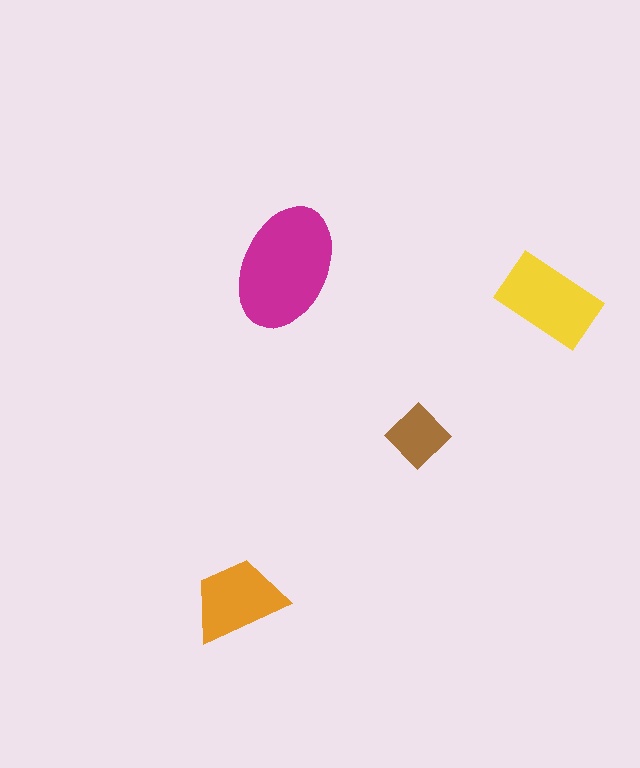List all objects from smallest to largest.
The brown diamond, the orange trapezoid, the yellow rectangle, the magenta ellipse.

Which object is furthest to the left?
The orange trapezoid is leftmost.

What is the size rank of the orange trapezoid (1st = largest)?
3rd.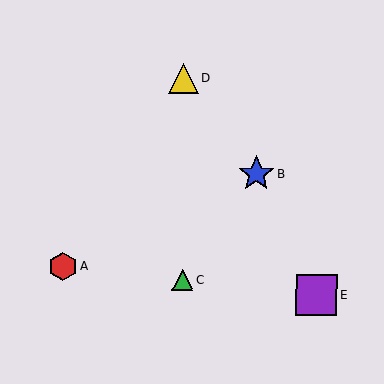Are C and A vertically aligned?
No, C is at x≈182 and A is at x≈63.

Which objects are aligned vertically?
Objects C, D are aligned vertically.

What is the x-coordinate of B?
Object B is at x≈257.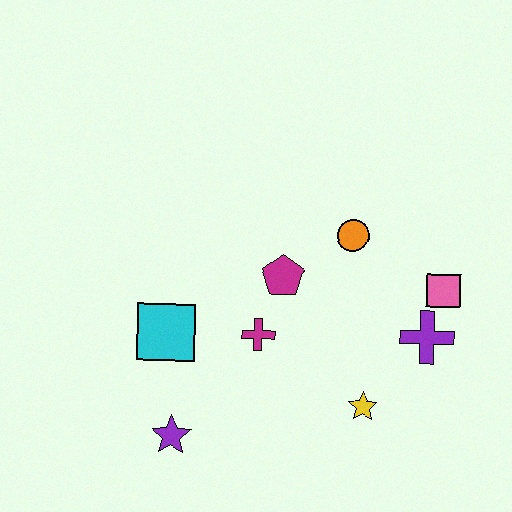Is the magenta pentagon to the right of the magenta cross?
Yes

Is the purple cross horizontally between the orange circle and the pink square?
Yes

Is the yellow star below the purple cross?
Yes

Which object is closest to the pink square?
The purple cross is closest to the pink square.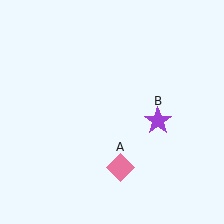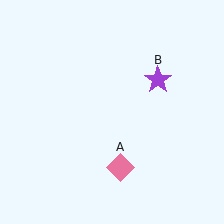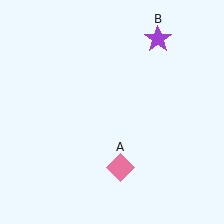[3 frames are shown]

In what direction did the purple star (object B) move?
The purple star (object B) moved up.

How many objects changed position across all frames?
1 object changed position: purple star (object B).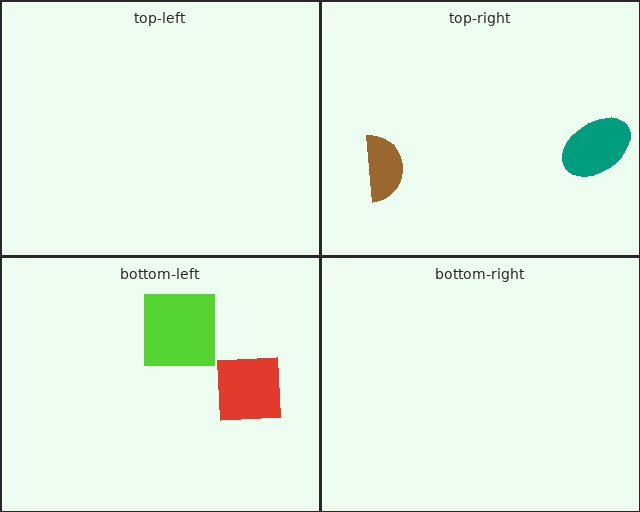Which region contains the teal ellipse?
The top-right region.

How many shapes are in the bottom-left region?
2.